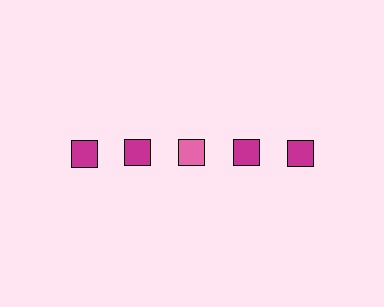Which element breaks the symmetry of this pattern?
The pink square in the top row, center column breaks the symmetry. All other shapes are magenta squares.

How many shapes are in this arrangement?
There are 5 shapes arranged in a grid pattern.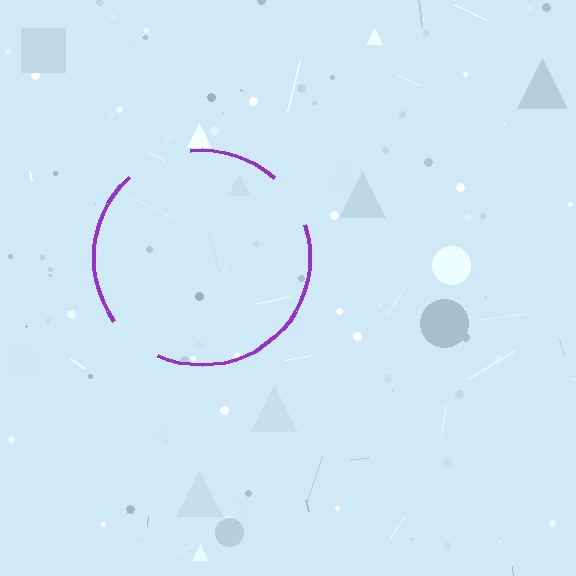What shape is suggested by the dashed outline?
The dashed outline suggests a circle.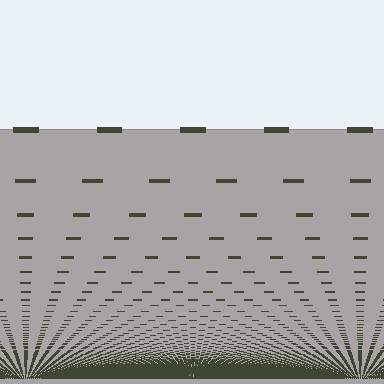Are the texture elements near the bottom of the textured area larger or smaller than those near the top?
Smaller. The gradient is inverted — elements near the bottom are smaller and denser.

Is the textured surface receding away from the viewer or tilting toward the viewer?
The surface appears to tilt toward the viewer. Texture elements get larger and sparser toward the top.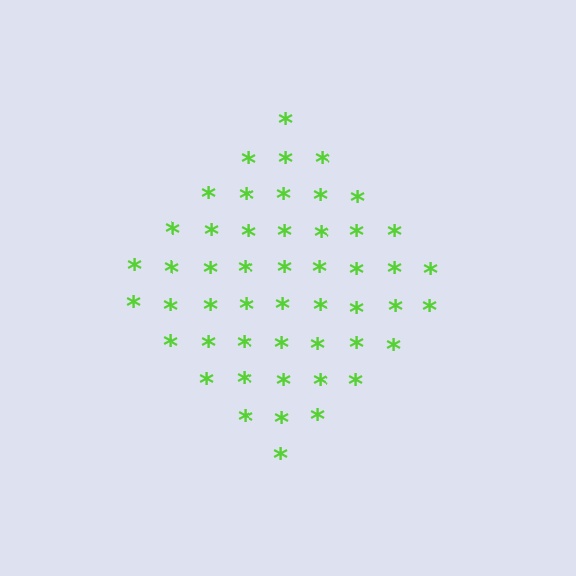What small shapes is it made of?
It is made of small asterisks.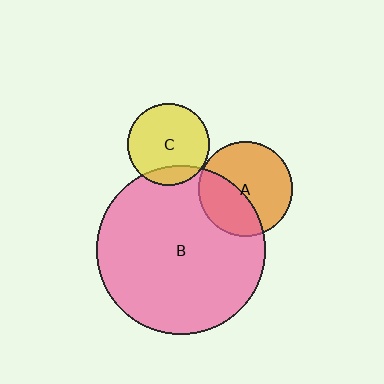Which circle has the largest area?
Circle B (pink).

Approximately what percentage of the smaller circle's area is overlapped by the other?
Approximately 15%.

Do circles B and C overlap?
Yes.